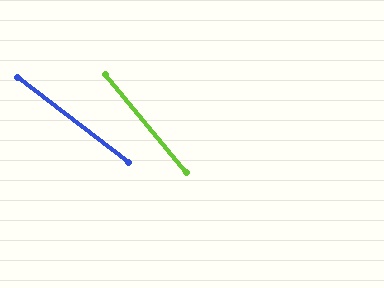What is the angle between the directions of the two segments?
Approximately 13 degrees.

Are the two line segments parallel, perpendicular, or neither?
Neither parallel nor perpendicular — they differ by about 13°.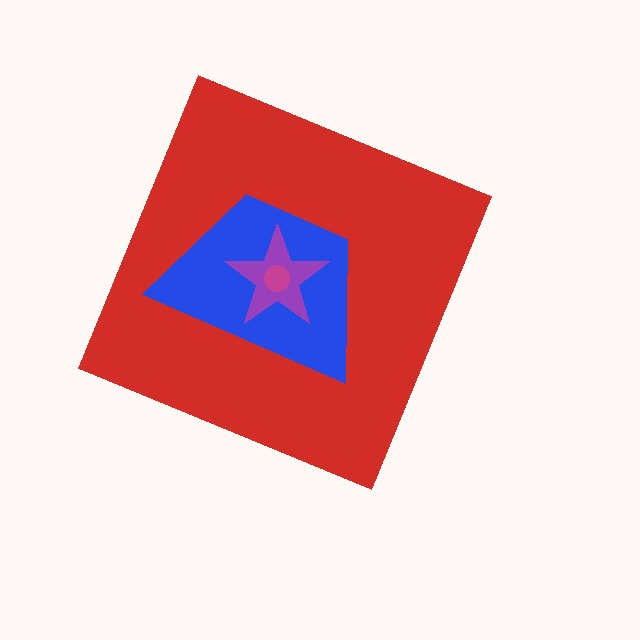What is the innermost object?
The magenta circle.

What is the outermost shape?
The red diamond.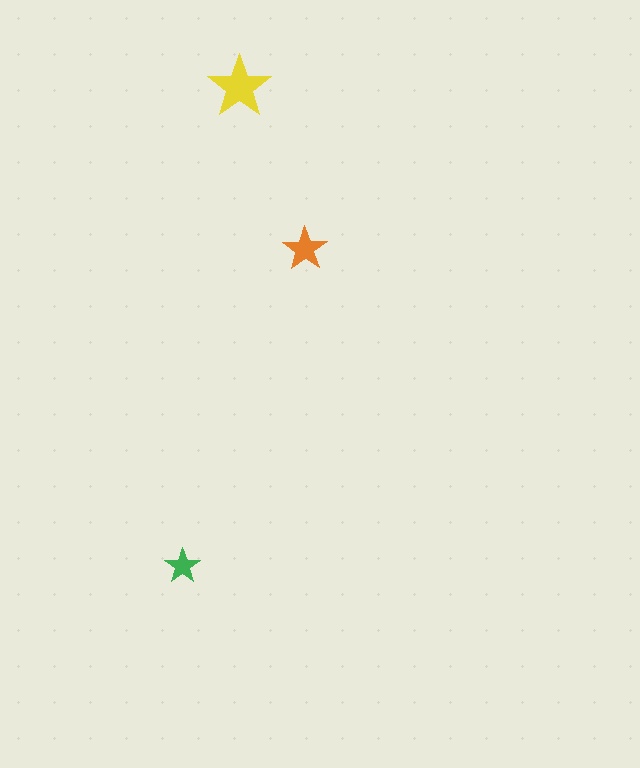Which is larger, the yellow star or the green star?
The yellow one.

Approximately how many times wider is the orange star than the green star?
About 1.5 times wider.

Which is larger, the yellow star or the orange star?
The yellow one.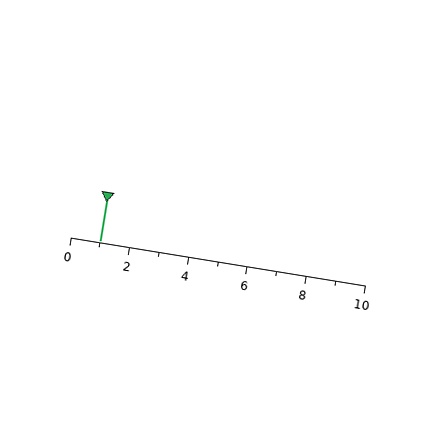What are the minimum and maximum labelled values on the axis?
The axis runs from 0 to 10.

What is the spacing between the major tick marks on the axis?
The major ticks are spaced 2 apart.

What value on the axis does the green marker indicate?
The marker indicates approximately 1.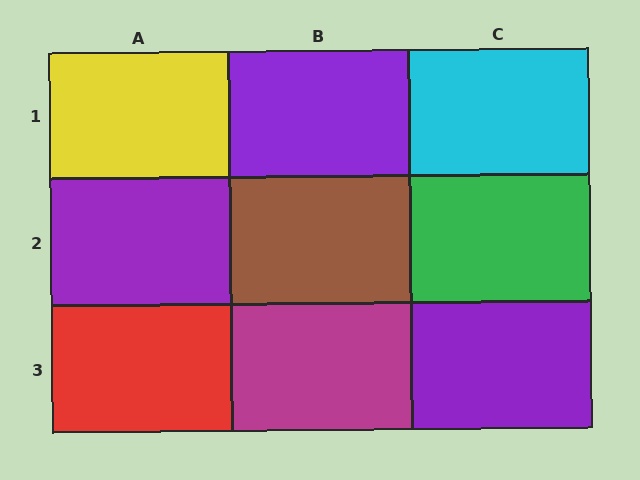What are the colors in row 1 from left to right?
Yellow, purple, cyan.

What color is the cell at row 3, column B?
Magenta.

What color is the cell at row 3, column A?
Red.